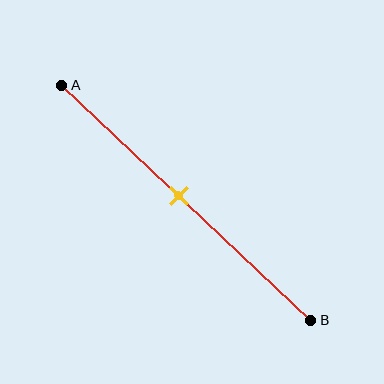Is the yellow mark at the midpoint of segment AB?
No, the mark is at about 45% from A, not at the 50% midpoint.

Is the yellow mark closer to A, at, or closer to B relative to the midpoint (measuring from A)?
The yellow mark is closer to point A than the midpoint of segment AB.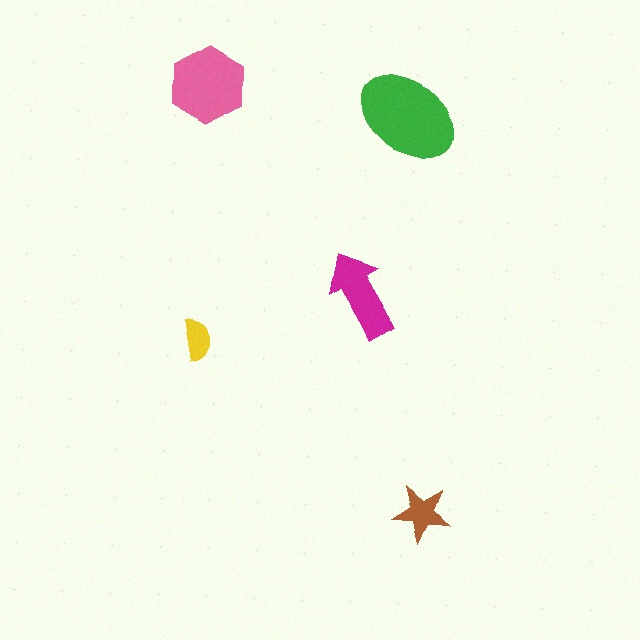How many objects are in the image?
There are 5 objects in the image.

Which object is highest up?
The pink hexagon is topmost.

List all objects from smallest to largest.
The yellow semicircle, the brown star, the magenta arrow, the pink hexagon, the green ellipse.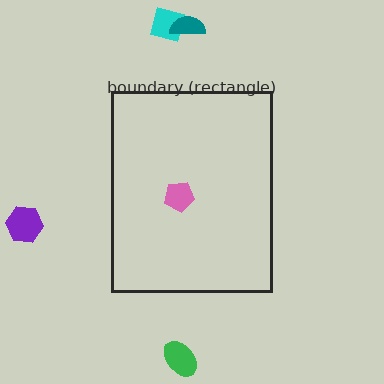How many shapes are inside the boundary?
1 inside, 4 outside.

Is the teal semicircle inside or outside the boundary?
Outside.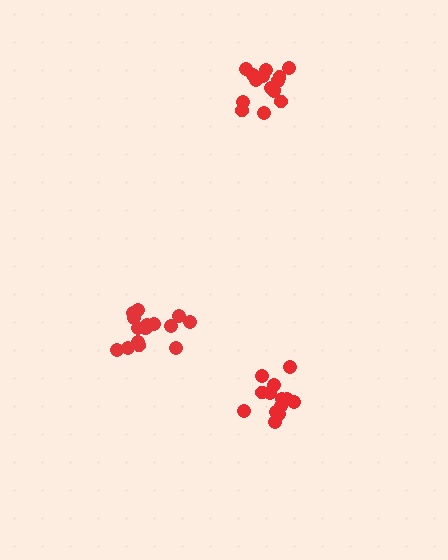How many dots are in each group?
Group 1: 16 dots, Group 2: 17 dots, Group 3: 13 dots (46 total).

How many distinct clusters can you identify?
There are 3 distinct clusters.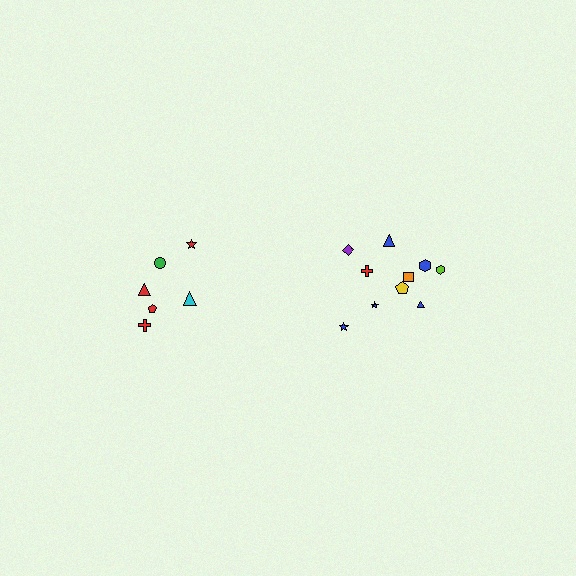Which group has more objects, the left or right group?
The right group.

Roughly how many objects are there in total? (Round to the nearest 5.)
Roughly 15 objects in total.